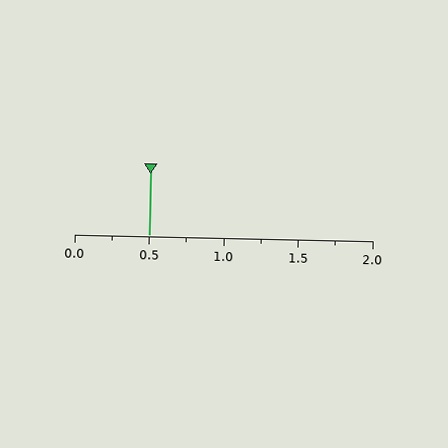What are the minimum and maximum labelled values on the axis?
The axis runs from 0.0 to 2.0.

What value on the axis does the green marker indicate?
The marker indicates approximately 0.5.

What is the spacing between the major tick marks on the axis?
The major ticks are spaced 0.5 apart.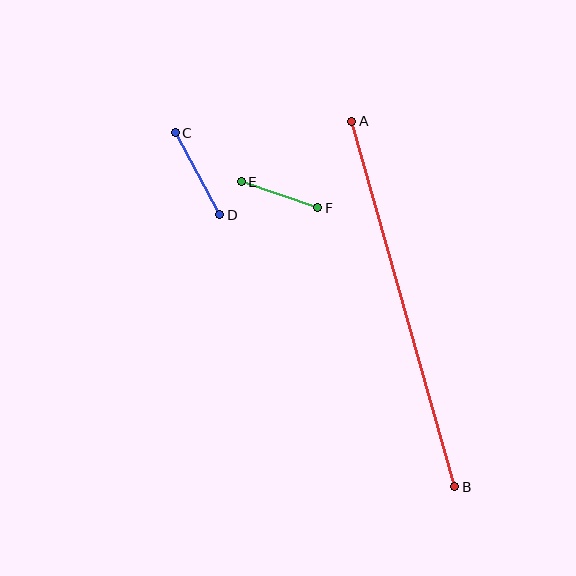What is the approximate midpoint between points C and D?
The midpoint is at approximately (197, 174) pixels.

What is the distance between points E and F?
The distance is approximately 81 pixels.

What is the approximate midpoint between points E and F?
The midpoint is at approximately (280, 195) pixels.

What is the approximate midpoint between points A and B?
The midpoint is at approximately (403, 304) pixels.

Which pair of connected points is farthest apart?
Points A and B are farthest apart.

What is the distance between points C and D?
The distance is approximately 93 pixels.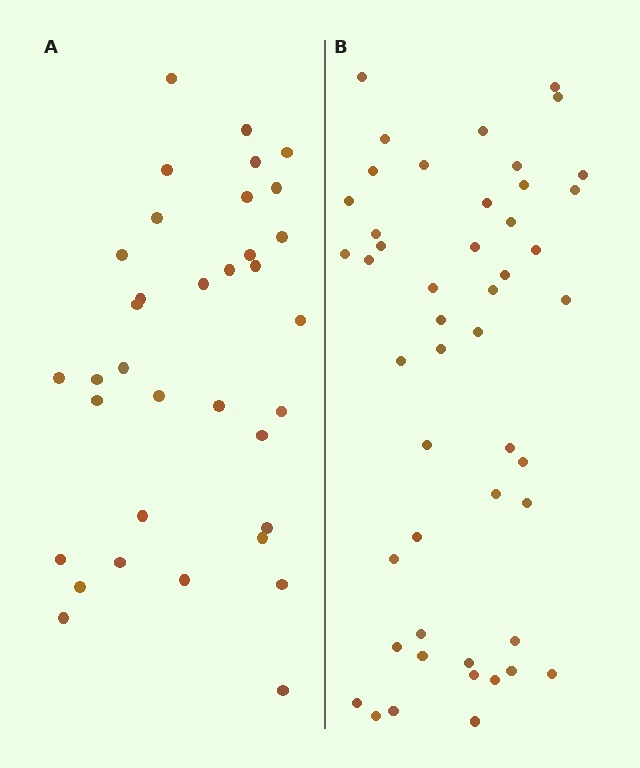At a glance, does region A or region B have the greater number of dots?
Region B (the right region) has more dots.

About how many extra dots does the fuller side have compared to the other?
Region B has approximately 15 more dots than region A.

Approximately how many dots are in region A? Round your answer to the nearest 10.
About 40 dots. (The exact count is 35, which rounds to 40.)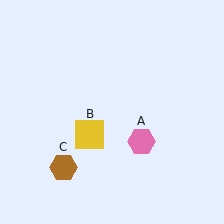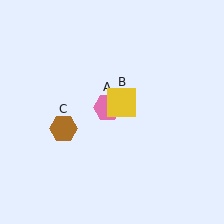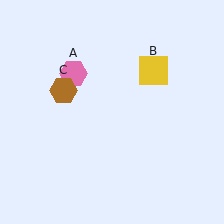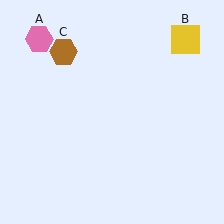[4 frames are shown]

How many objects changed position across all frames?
3 objects changed position: pink hexagon (object A), yellow square (object B), brown hexagon (object C).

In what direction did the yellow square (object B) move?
The yellow square (object B) moved up and to the right.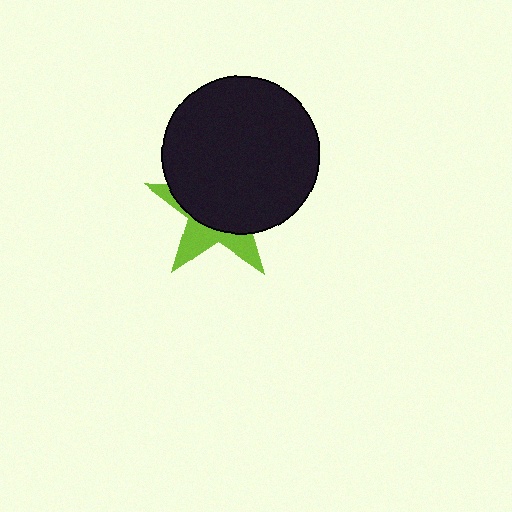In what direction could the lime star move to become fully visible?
The lime star could move down. That would shift it out from behind the black circle entirely.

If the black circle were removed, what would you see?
You would see the complete lime star.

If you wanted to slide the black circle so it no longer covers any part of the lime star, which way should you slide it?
Slide it up — that is the most direct way to separate the two shapes.